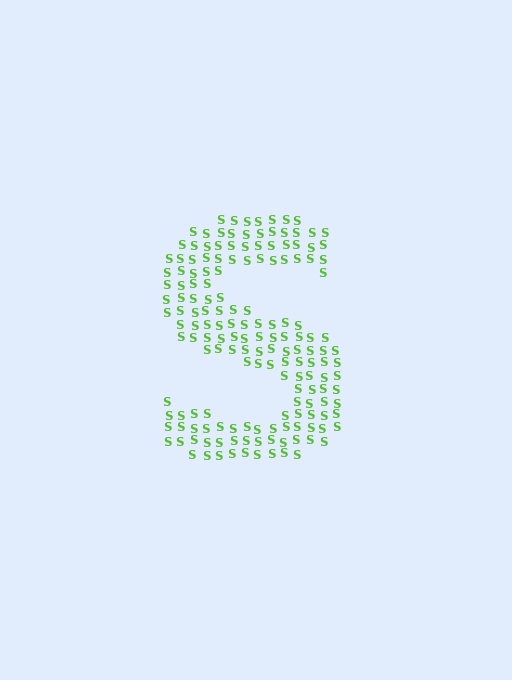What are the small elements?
The small elements are letter S's.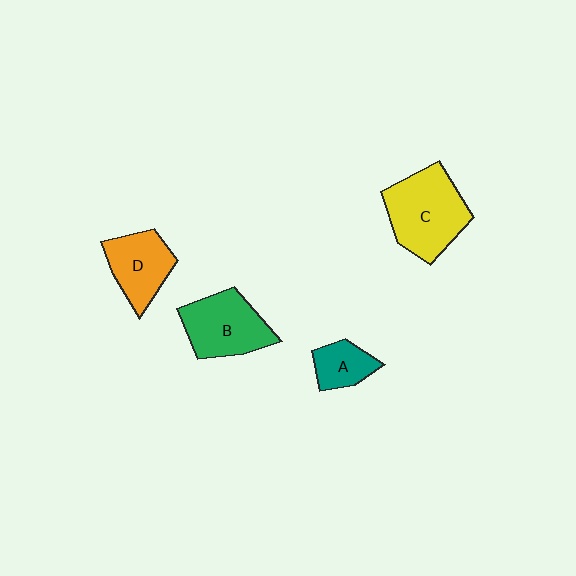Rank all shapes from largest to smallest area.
From largest to smallest: C (yellow), B (green), D (orange), A (teal).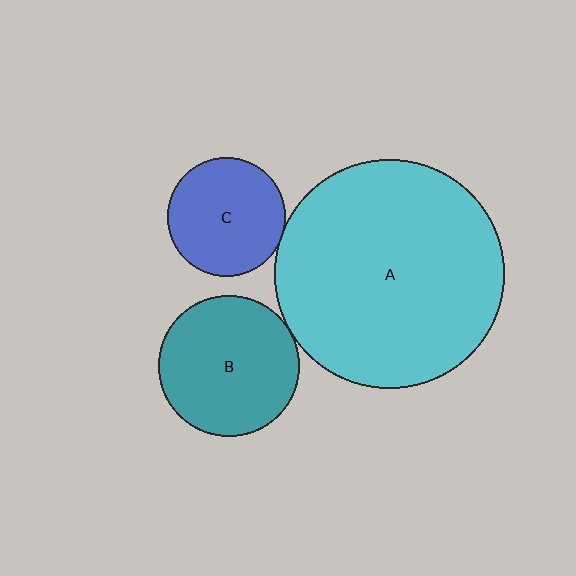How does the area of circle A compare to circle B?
Approximately 2.6 times.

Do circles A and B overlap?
Yes.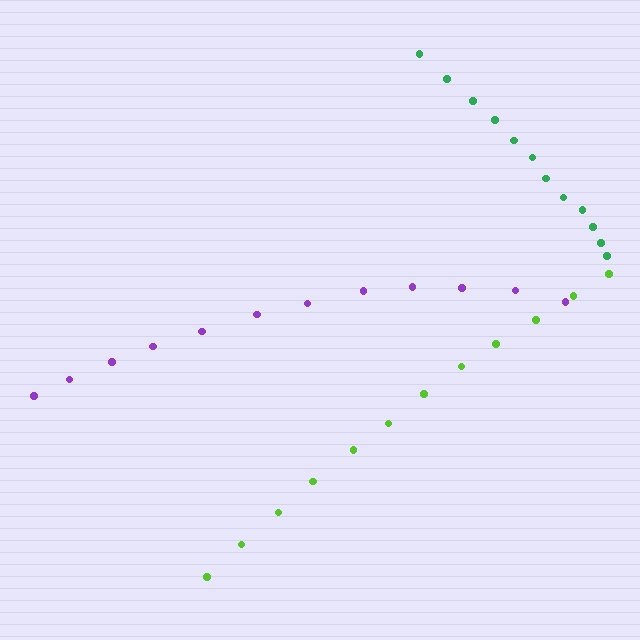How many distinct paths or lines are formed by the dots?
There are 3 distinct paths.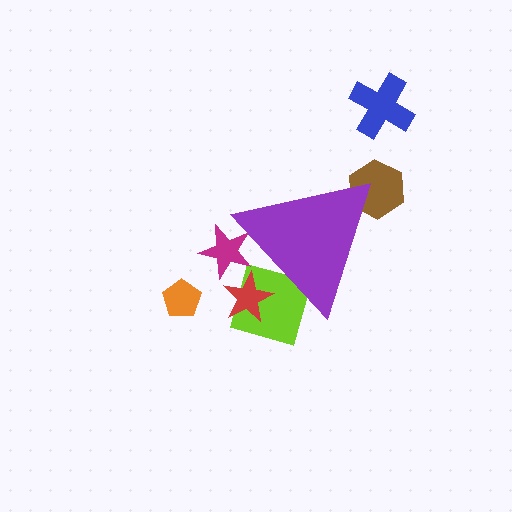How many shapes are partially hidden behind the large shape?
4 shapes are partially hidden.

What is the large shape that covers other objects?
A purple triangle.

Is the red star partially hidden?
Yes, the red star is partially hidden behind the purple triangle.